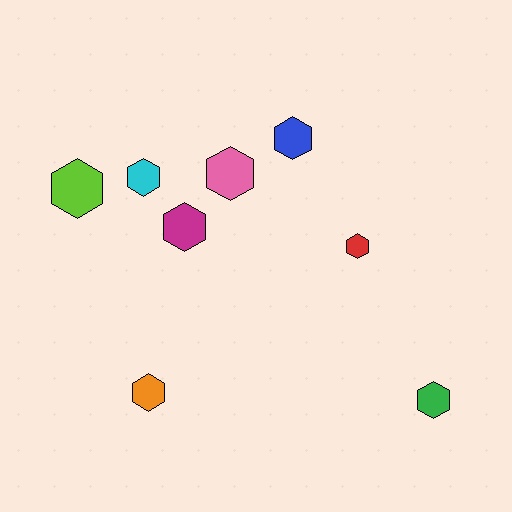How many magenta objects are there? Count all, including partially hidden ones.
There is 1 magenta object.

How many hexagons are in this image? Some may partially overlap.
There are 8 hexagons.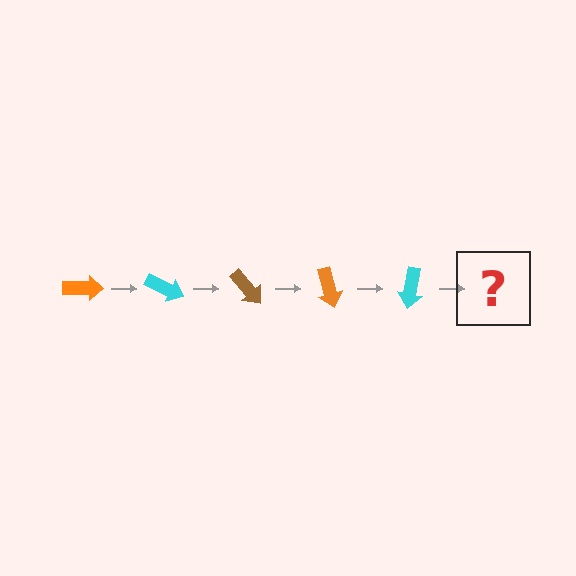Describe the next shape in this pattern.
It should be a brown arrow, rotated 125 degrees from the start.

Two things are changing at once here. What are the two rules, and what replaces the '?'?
The two rules are that it rotates 25 degrees each step and the color cycles through orange, cyan, and brown. The '?' should be a brown arrow, rotated 125 degrees from the start.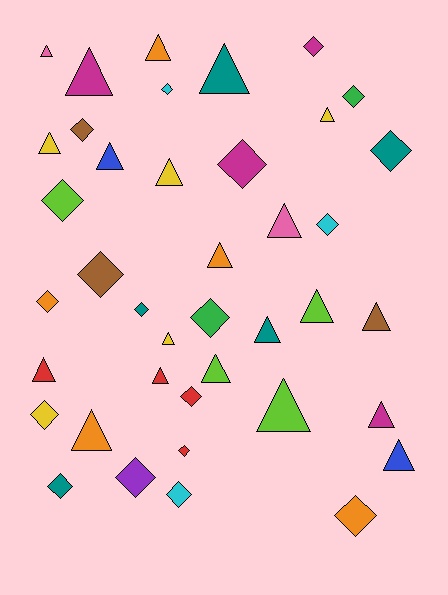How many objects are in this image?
There are 40 objects.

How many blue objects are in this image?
There are 2 blue objects.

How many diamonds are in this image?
There are 19 diamonds.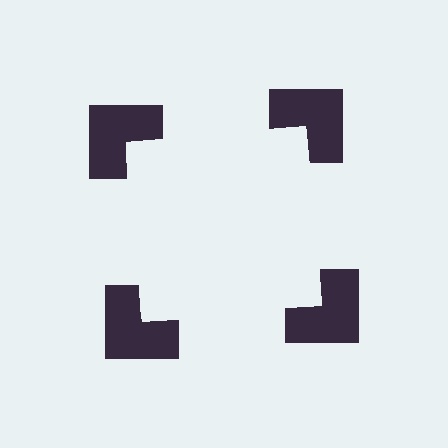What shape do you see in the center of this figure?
An illusory square — its edges are inferred from the aligned wedge cuts in the notched squares, not physically drawn.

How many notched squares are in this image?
There are 4 — one at each vertex of the illusory square.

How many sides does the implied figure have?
4 sides.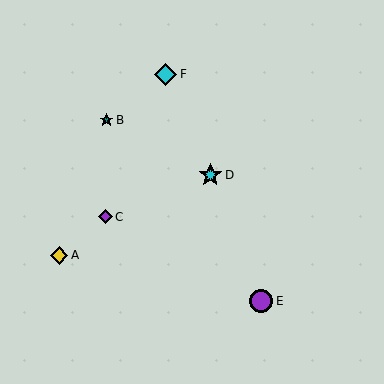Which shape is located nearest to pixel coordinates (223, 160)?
The cyan star (labeled D) at (210, 175) is nearest to that location.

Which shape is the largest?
The cyan star (labeled D) is the largest.